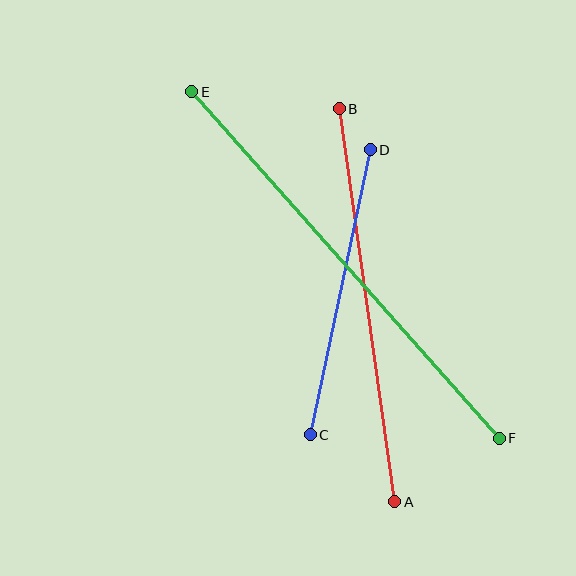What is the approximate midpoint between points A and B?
The midpoint is at approximately (367, 305) pixels.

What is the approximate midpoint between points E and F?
The midpoint is at approximately (346, 265) pixels.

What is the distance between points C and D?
The distance is approximately 291 pixels.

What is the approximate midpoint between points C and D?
The midpoint is at approximately (340, 292) pixels.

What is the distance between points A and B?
The distance is approximately 397 pixels.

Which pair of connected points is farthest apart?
Points E and F are farthest apart.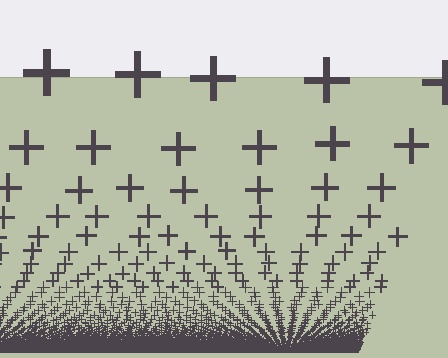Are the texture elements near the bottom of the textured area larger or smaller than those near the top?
Smaller. The gradient is inverted — elements near the bottom are smaller and denser.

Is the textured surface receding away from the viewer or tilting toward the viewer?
The surface appears to tilt toward the viewer. Texture elements get larger and sparser toward the top.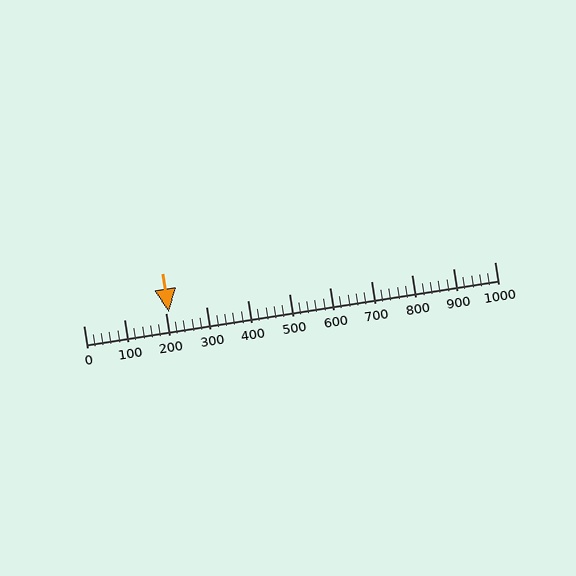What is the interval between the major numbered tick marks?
The major tick marks are spaced 100 units apart.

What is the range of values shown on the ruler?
The ruler shows values from 0 to 1000.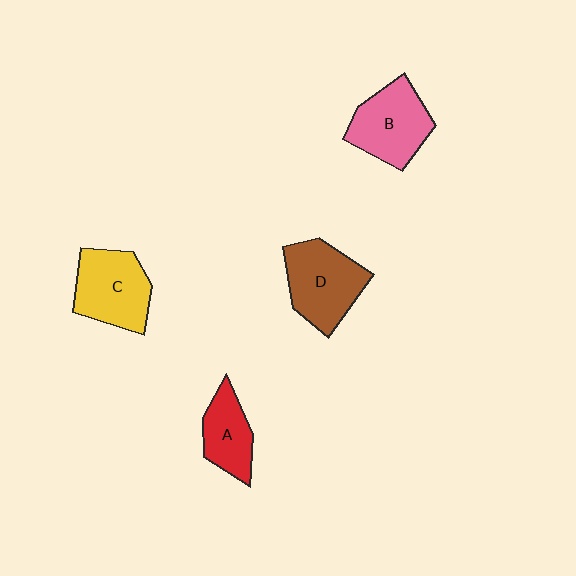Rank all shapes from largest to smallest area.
From largest to smallest: D (brown), C (yellow), B (pink), A (red).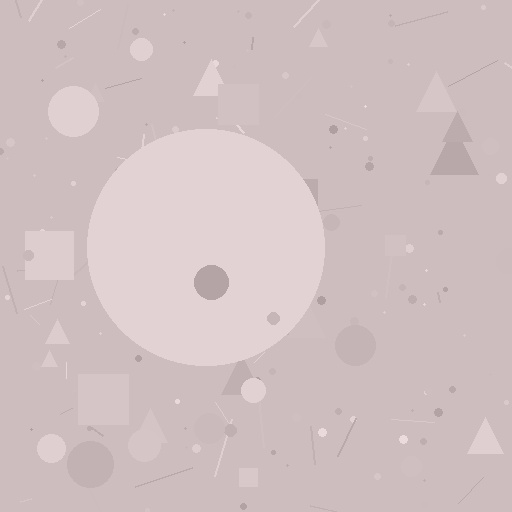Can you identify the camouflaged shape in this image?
The camouflaged shape is a circle.